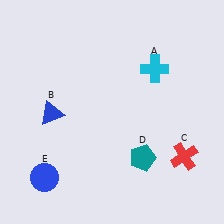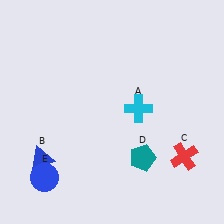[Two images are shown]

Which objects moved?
The objects that moved are: the cyan cross (A), the blue triangle (B).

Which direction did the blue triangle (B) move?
The blue triangle (B) moved down.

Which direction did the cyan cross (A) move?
The cyan cross (A) moved down.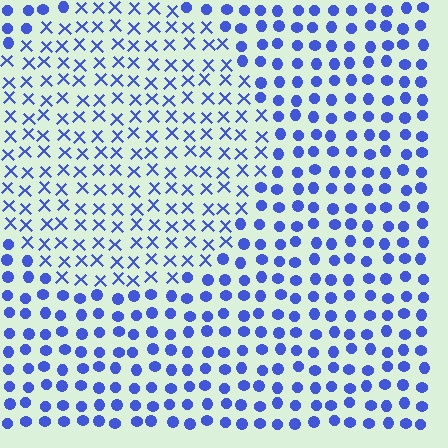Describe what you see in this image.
The image is filled with small blue elements arranged in a uniform grid. A circle-shaped region contains X marks, while the surrounding area contains circles. The boundary is defined purely by the change in element shape.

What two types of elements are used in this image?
The image uses X marks inside the circle region and circles outside it.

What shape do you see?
I see a circle.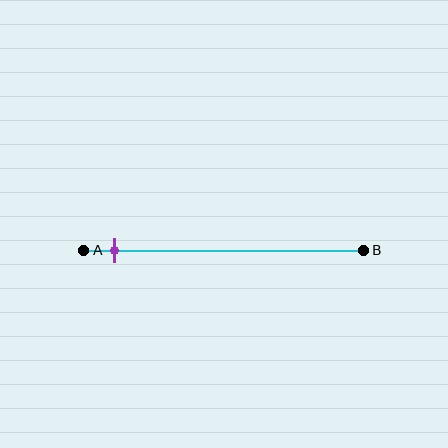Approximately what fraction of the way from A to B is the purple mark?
The purple mark is approximately 10% of the way from A to B.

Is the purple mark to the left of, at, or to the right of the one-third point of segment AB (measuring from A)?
The purple mark is to the left of the one-third point of segment AB.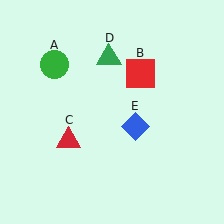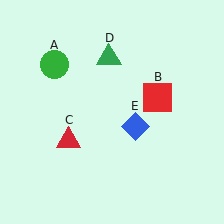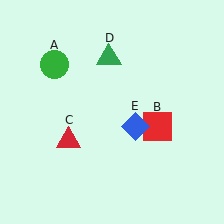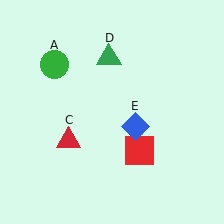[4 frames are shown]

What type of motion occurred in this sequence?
The red square (object B) rotated clockwise around the center of the scene.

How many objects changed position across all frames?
1 object changed position: red square (object B).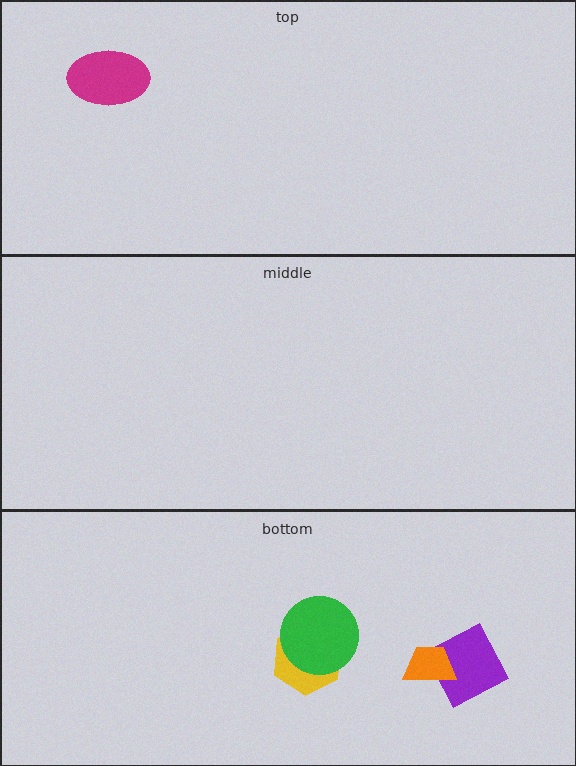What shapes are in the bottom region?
The purple diamond, the orange trapezoid, the yellow hexagon, the green circle.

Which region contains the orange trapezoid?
The bottom region.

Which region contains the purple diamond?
The bottom region.